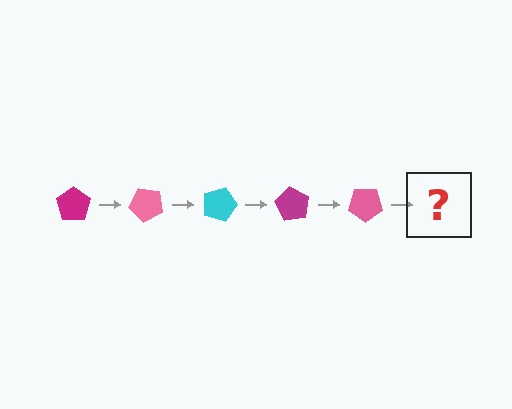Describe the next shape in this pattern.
It should be a cyan pentagon, rotated 225 degrees from the start.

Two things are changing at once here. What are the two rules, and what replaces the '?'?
The two rules are that it rotates 45 degrees each step and the color cycles through magenta, pink, and cyan. The '?' should be a cyan pentagon, rotated 225 degrees from the start.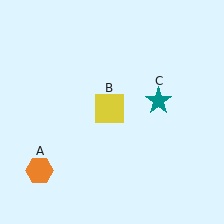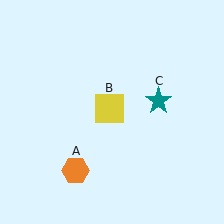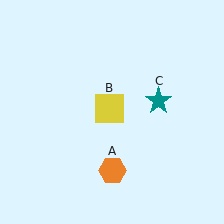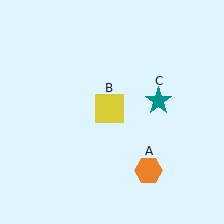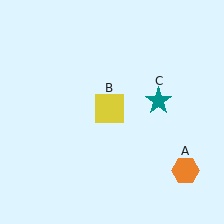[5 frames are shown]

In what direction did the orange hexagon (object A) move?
The orange hexagon (object A) moved right.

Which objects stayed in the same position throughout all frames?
Yellow square (object B) and teal star (object C) remained stationary.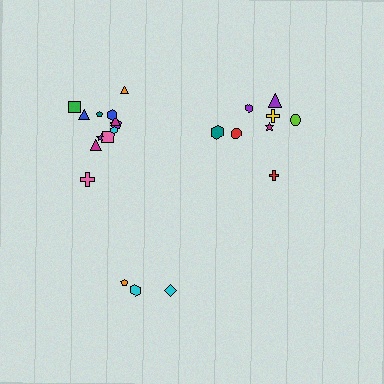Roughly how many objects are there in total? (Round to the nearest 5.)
Roughly 25 objects in total.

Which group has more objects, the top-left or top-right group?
The top-left group.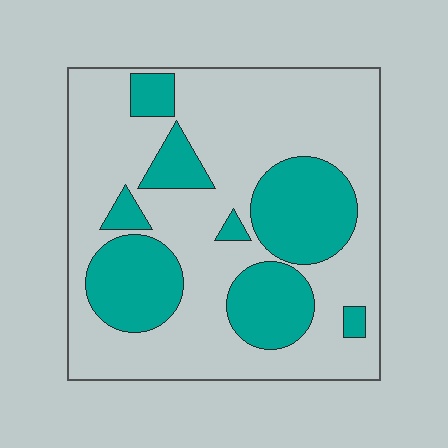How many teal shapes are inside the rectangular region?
8.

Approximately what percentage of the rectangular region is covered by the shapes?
Approximately 30%.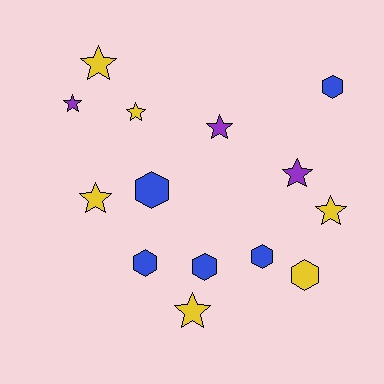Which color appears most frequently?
Yellow, with 6 objects.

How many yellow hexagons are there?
There is 1 yellow hexagon.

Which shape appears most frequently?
Star, with 8 objects.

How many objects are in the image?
There are 14 objects.